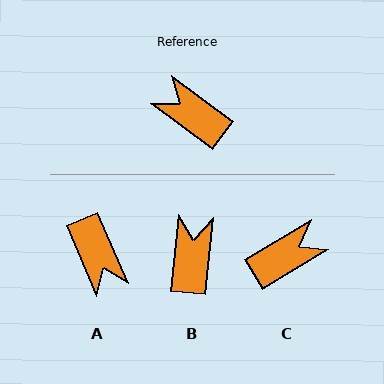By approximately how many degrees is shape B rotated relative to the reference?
Approximately 59 degrees clockwise.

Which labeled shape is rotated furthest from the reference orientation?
A, about 150 degrees away.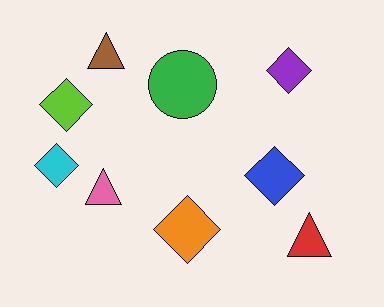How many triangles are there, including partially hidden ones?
There are 3 triangles.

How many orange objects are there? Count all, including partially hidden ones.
There is 1 orange object.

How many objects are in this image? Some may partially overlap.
There are 9 objects.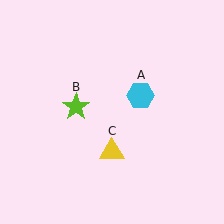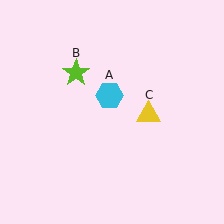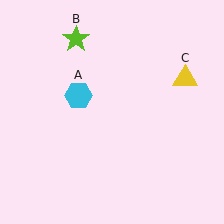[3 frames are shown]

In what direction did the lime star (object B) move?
The lime star (object B) moved up.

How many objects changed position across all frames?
3 objects changed position: cyan hexagon (object A), lime star (object B), yellow triangle (object C).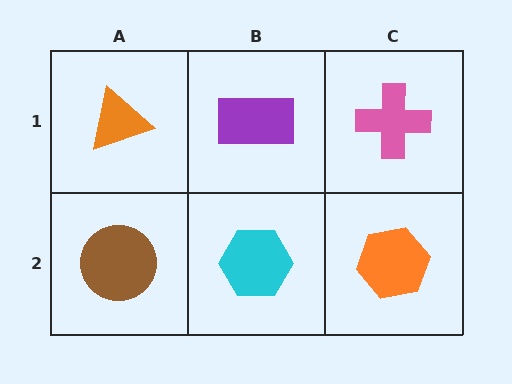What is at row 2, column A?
A brown circle.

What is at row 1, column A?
An orange triangle.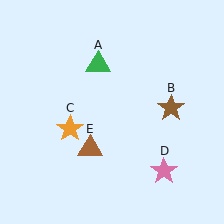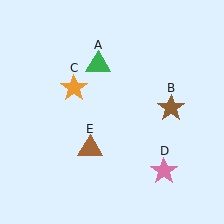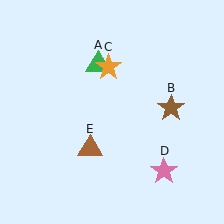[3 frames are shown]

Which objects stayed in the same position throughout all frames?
Green triangle (object A) and brown star (object B) and pink star (object D) and brown triangle (object E) remained stationary.